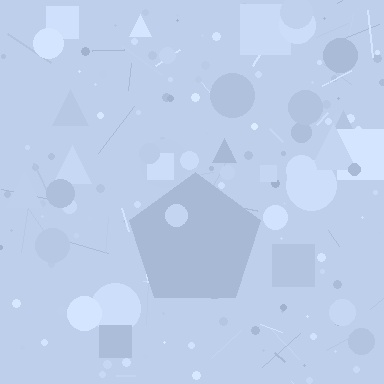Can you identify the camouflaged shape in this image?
The camouflaged shape is a pentagon.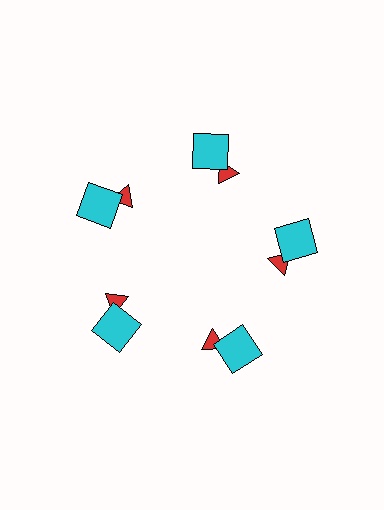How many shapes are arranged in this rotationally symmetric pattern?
There are 10 shapes, arranged in 5 groups of 2.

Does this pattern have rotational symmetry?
Yes, this pattern has 5-fold rotational symmetry. It looks the same after rotating 72 degrees around the center.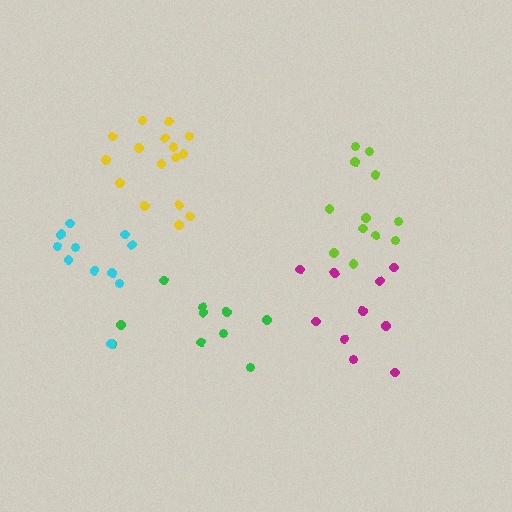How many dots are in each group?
Group 1: 16 dots, Group 2: 10 dots, Group 3: 10 dots, Group 4: 12 dots, Group 5: 11 dots (59 total).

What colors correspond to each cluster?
The clusters are colored: yellow, magenta, green, lime, cyan.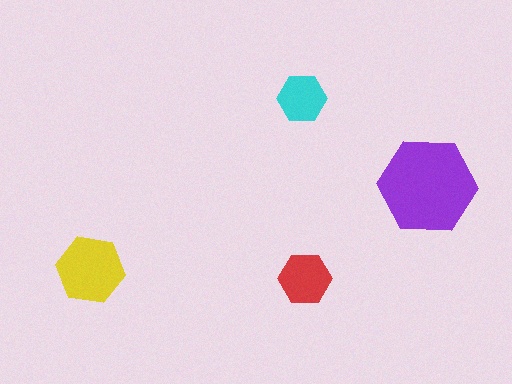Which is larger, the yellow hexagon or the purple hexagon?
The purple one.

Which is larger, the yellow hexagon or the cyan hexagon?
The yellow one.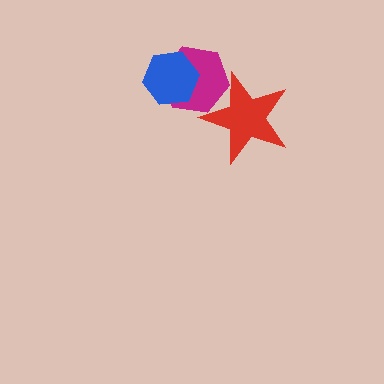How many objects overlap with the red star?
1 object overlaps with the red star.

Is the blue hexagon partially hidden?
No, no other shape covers it.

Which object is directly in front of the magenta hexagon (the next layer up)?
The red star is directly in front of the magenta hexagon.